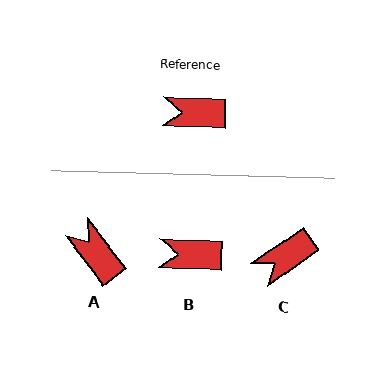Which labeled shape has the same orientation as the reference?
B.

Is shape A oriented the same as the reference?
No, it is off by about 51 degrees.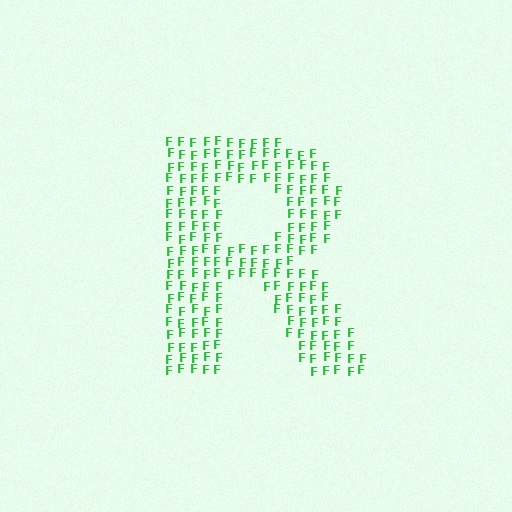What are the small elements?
The small elements are letter F's.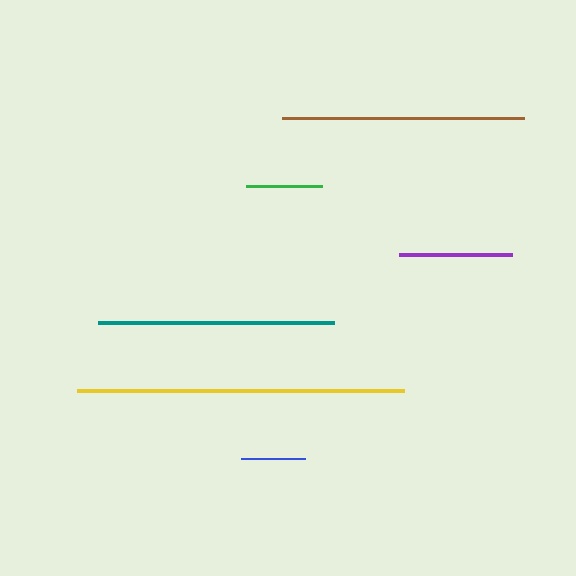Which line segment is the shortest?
The blue line is the shortest at approximately 64 pixels.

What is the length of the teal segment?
The teal segment is approximately 236 pixels long.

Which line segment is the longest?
The yellow line is the longest at approximately 328 pixels.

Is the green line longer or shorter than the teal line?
The teal line is longer than the green line.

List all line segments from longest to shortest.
From longest to shortest: yellow, brown, teal, purple, green, blue.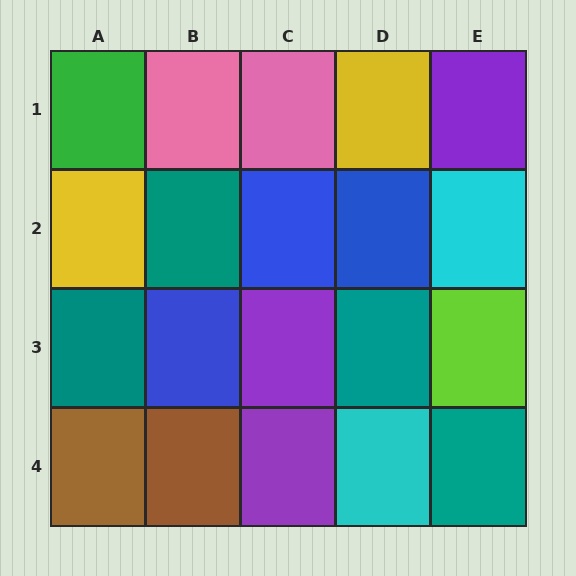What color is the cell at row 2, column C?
Blue.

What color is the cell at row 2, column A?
Yellow.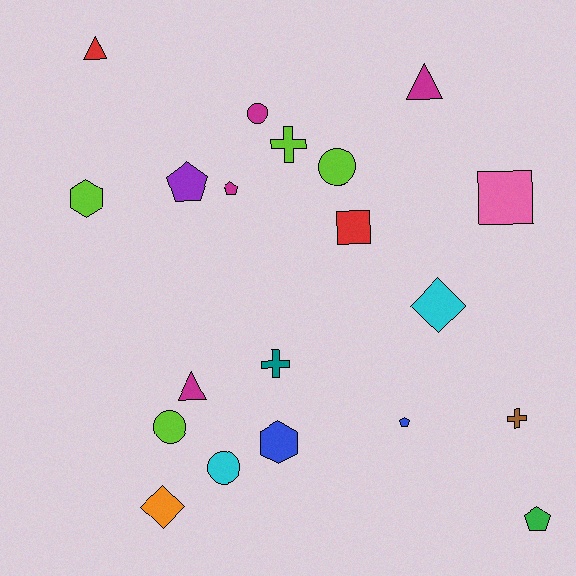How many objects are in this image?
There are 20 objects.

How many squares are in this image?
There are 2 squares.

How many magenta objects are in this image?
There are 4 magenta objects.